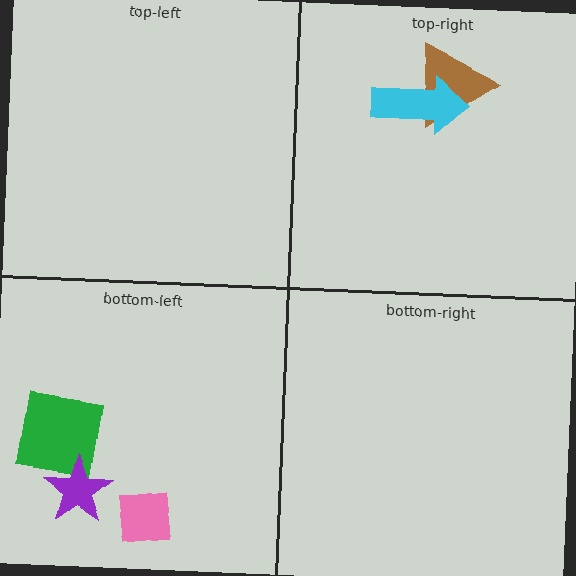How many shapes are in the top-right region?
2.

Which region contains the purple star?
The bottom-left region.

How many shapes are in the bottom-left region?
3.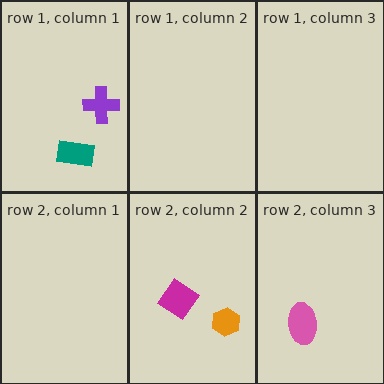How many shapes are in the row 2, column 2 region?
2.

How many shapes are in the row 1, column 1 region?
2.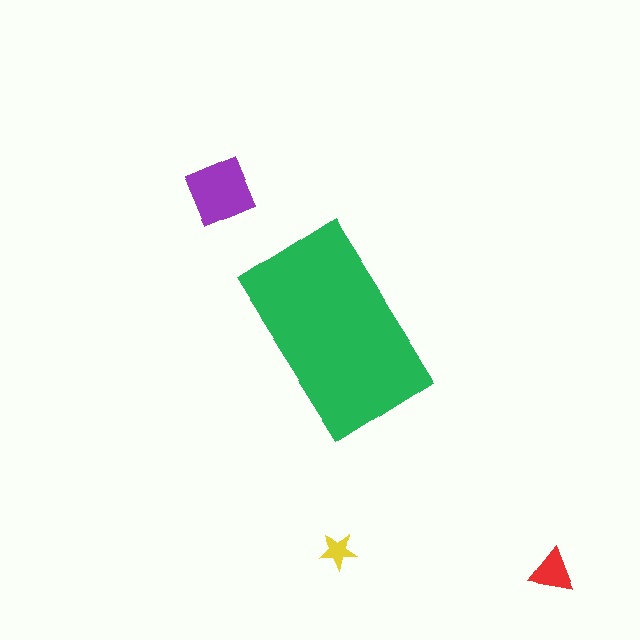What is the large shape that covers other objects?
A green rectangle.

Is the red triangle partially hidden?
No, the red triangle is fully visible.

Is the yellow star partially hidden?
No, the yellow star is fully visible.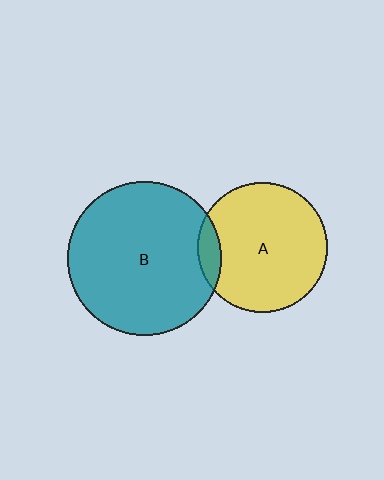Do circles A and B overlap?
Yes.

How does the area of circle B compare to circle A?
Approximately 1.4 times.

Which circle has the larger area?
Circle B (teal).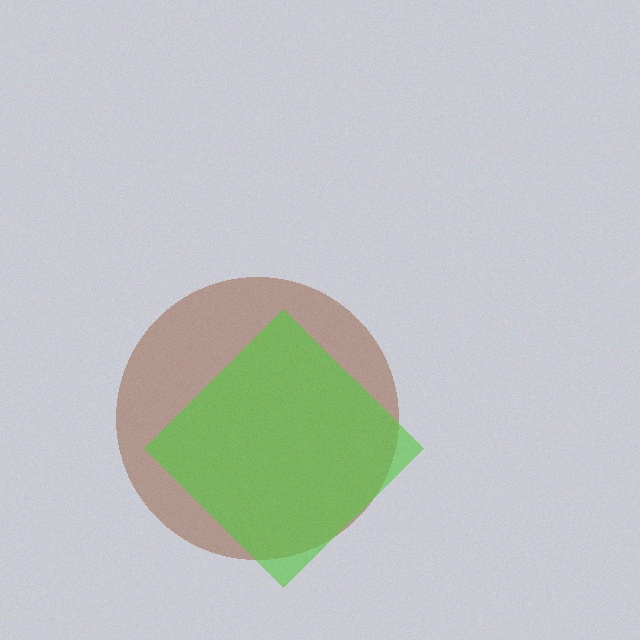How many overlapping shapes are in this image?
There are 2 overlapping shapes in the image.